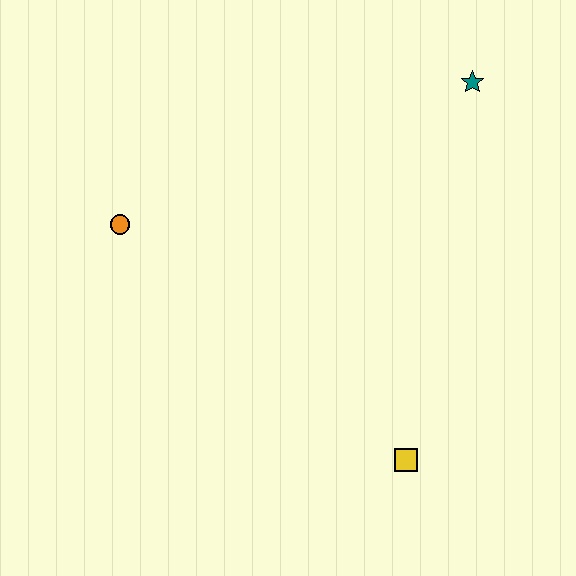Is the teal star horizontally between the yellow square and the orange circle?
No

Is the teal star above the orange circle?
Yes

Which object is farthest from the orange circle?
The teal star is farthest from the orange circle.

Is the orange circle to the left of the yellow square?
Yes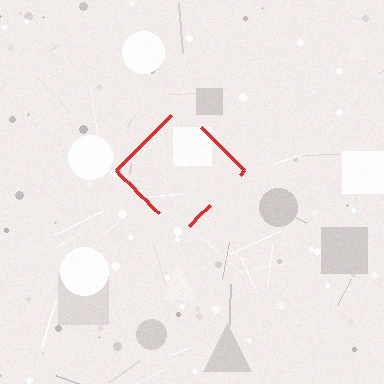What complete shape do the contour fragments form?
The contour fragments form a diamond.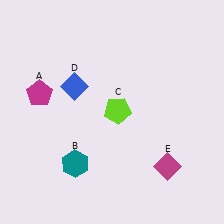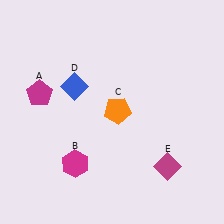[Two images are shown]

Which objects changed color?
B changed from teal to magenta. C changed from lime to orange.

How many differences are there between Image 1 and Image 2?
There are 2 differences between the two images.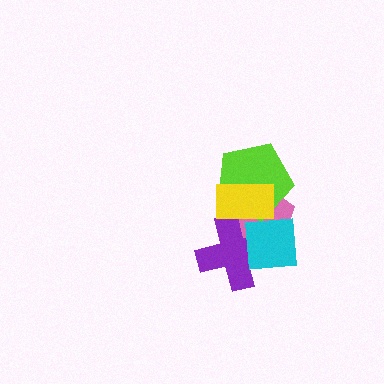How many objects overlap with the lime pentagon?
3 objects overlap with the lime pentagon.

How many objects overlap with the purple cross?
3 objects overlap with the purple cross.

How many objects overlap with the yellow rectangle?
4 objects overlap with the yellow rectangle.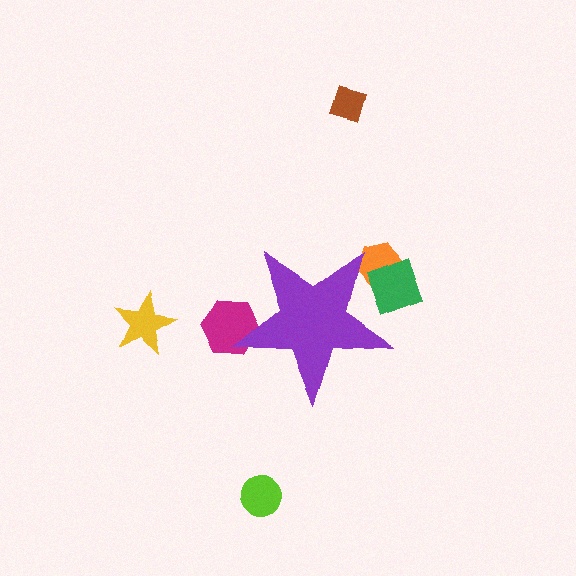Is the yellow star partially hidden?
No, the yellow star is fully visible.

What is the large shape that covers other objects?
A purple star.